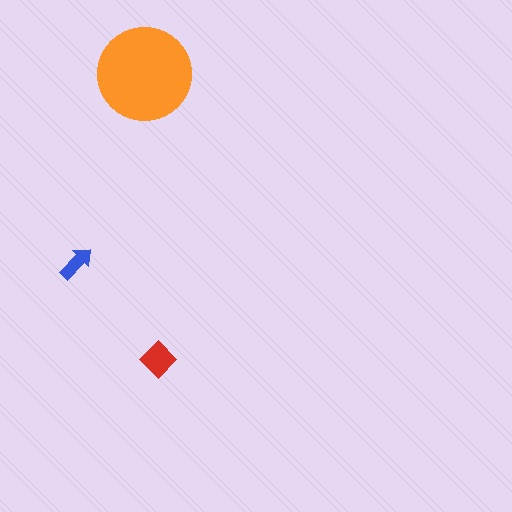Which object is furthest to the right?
The red diamond is rightmost.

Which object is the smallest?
The blue arrow.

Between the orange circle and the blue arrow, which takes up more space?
The orange circle.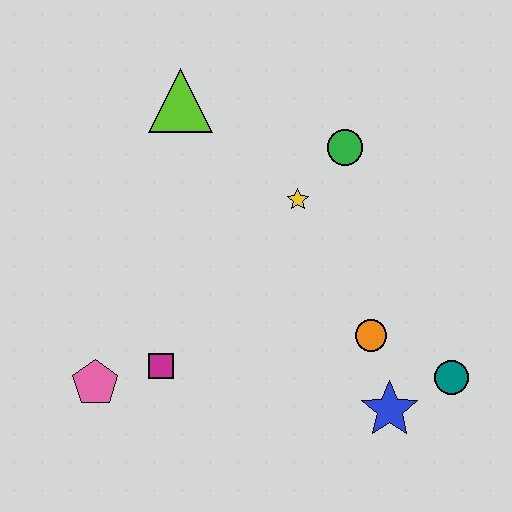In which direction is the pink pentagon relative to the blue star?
The pink pentagon is to the left of the blue star.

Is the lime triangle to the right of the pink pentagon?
Yes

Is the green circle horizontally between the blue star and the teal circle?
No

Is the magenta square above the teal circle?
Yes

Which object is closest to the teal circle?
The blue star is closest to the teal circle.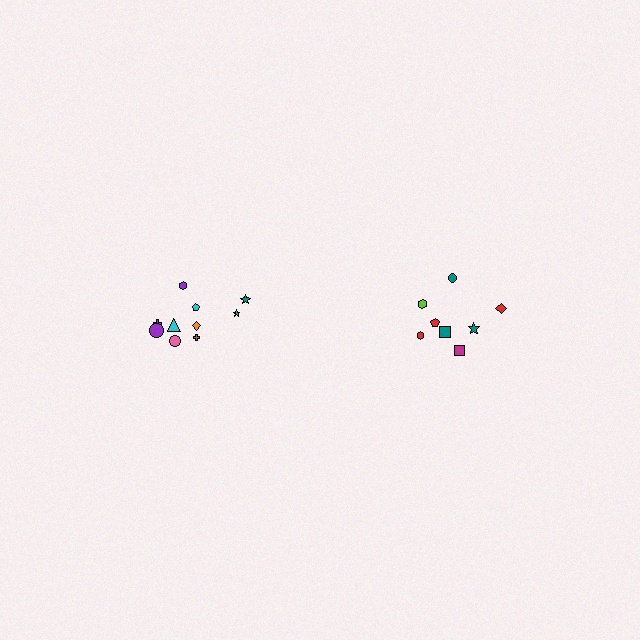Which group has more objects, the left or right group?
The left group.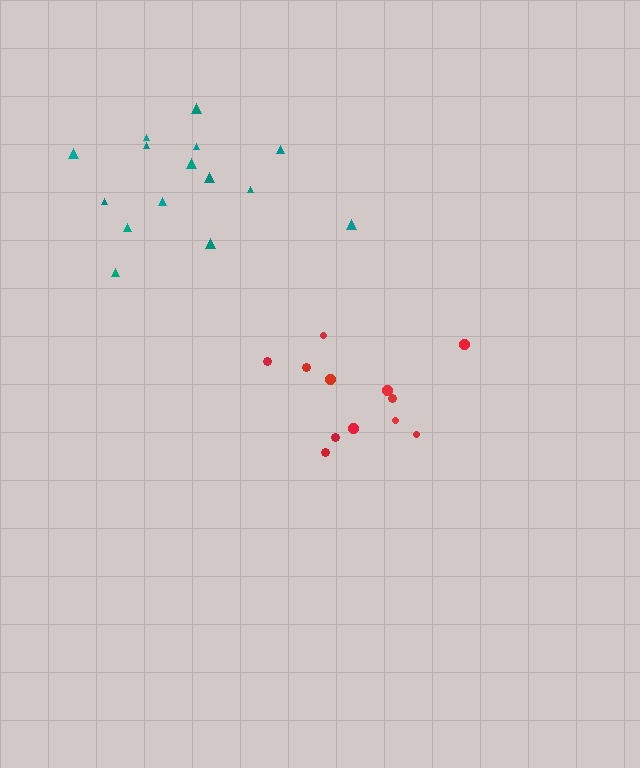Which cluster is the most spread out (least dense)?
Teal.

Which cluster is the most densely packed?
Red.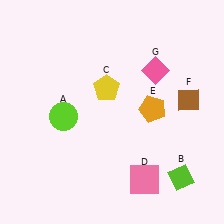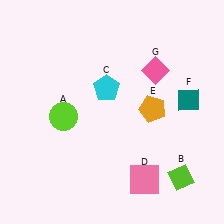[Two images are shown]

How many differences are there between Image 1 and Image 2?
There are 2 differences between the two images.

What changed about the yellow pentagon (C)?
In Image 1, C is yellow. In Image 2, it changed to cyan.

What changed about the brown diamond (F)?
In Image 1, F is brown. In Image 2, it changed to teal.